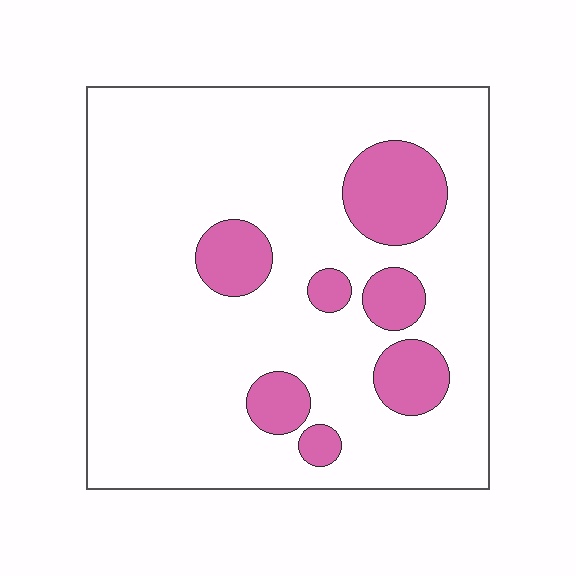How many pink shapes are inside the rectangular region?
7.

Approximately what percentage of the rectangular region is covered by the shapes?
Approximately 15%.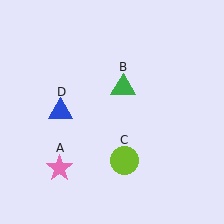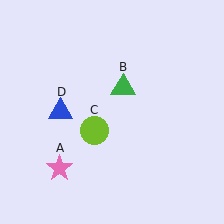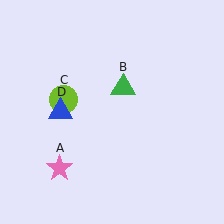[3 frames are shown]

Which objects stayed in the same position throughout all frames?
Pink star (object A) and green triangle (object B) and blue triangle (object D) remained stationary.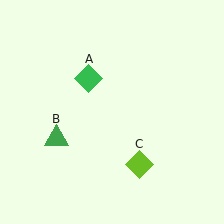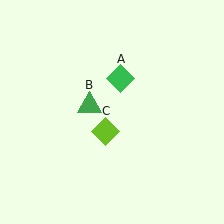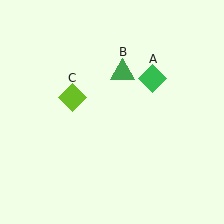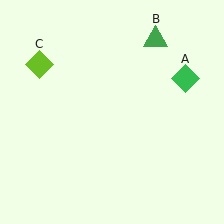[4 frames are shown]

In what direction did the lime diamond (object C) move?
The lime diamond (object C) moved up and to the left.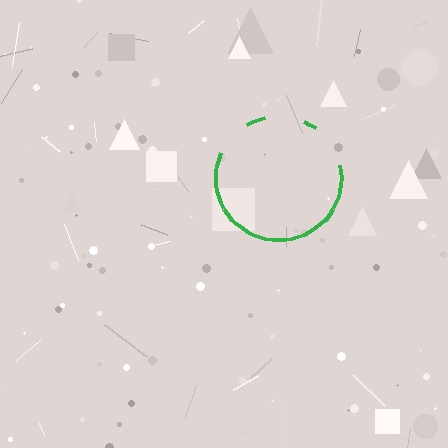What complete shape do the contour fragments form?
The contour fragments form a circle.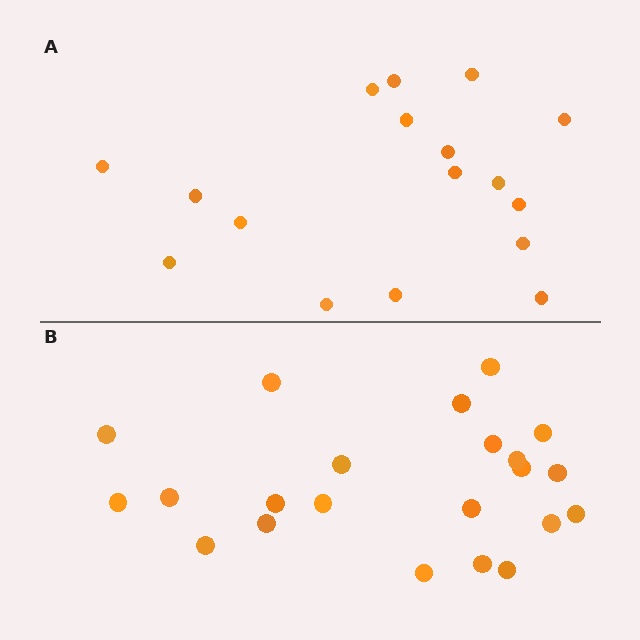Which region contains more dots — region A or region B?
Region B (the bottom region) has more dots.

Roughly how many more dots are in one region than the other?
Region B has about 5 more dots than region A.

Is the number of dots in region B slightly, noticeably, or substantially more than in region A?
Region B has noticeably more, but not dramatically so. The ratio is roughly 1.3 to 1.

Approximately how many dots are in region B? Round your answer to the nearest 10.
About 20 dots. (The exact count is 22, which rounds to 20.)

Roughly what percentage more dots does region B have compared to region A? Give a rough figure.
About 30% more.